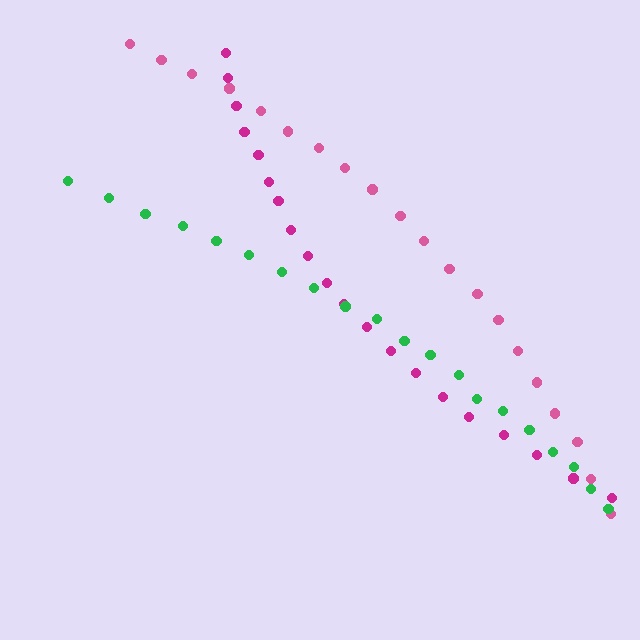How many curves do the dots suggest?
There are 3 distinct paths.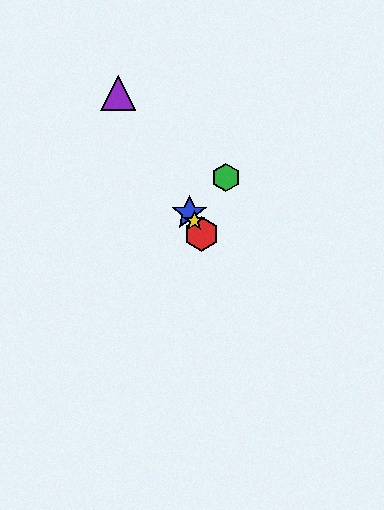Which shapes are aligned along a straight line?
The red hexagon, the blue star, the yellow star, the purple triangle are aligned along a straight line.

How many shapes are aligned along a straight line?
4 shapes (the red hexagon, the blue star, the yellow star, the purple triangle) are aligned along a straight line.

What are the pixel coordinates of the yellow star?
The yellow star is at (194, 221).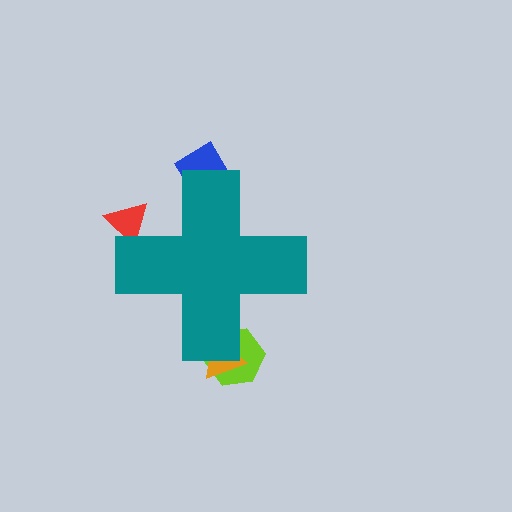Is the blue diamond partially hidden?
Yes, the blue diamond is partially hidden behind the teal cross.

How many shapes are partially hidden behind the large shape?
4 shapes are partially hidden.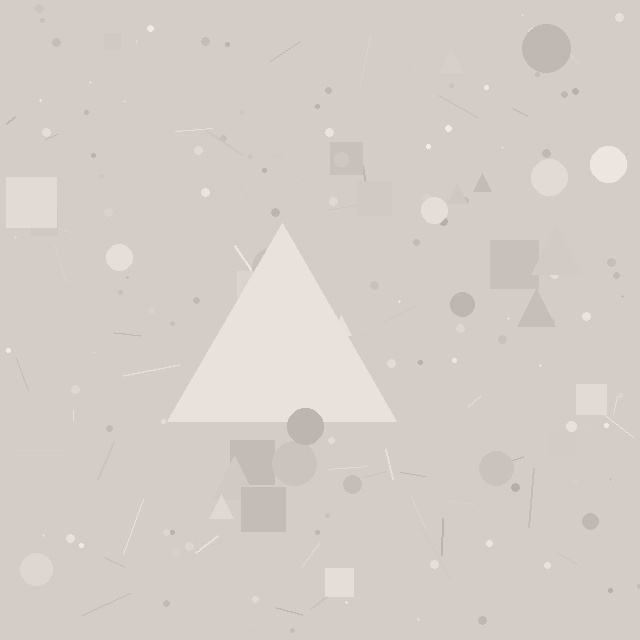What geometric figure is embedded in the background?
A triangle is embedded in the background.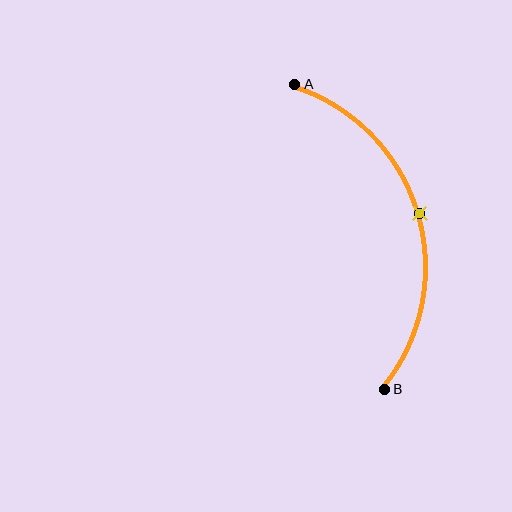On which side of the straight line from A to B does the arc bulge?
The arc bulges to the right of the straight line connecting A and B.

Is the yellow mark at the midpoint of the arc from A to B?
Yes. The yellow mark lies on the arc at equal arc-length from both A and B — it is the arc midpoint.